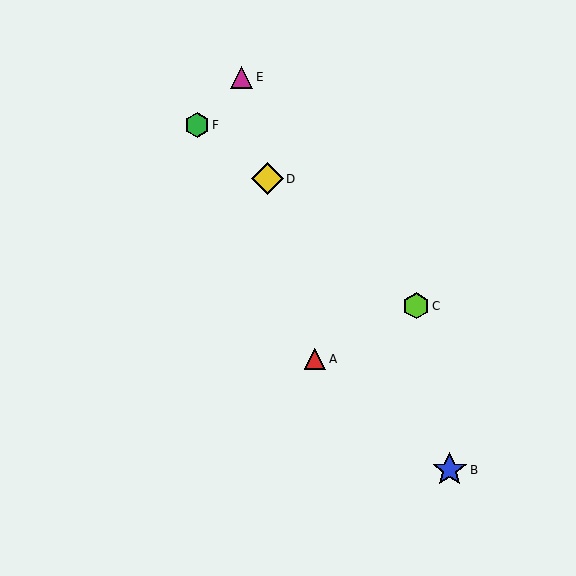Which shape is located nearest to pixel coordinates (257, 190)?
The yellow diamond (labeled D) at (267, 179) is nearest to that location.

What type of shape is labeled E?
Shape E is a magenta triangle.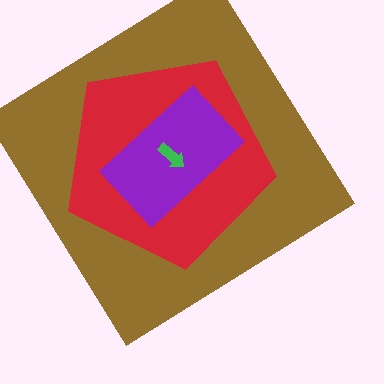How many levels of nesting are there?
4.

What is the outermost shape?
The brown diamond.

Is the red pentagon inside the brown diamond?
Yes.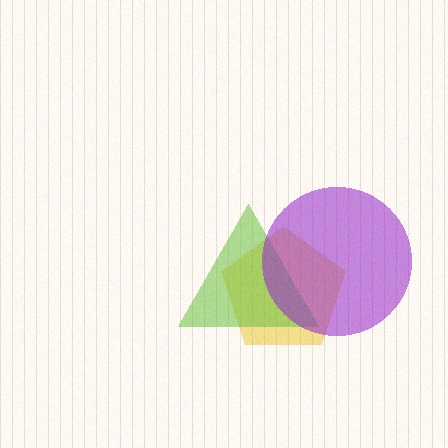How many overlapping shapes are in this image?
There are 3 overlapping shapes in the image.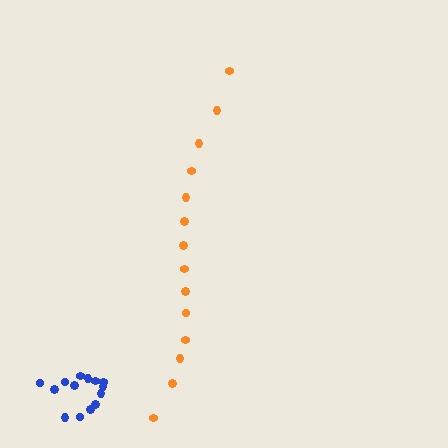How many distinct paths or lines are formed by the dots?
There are 2 distinct paths.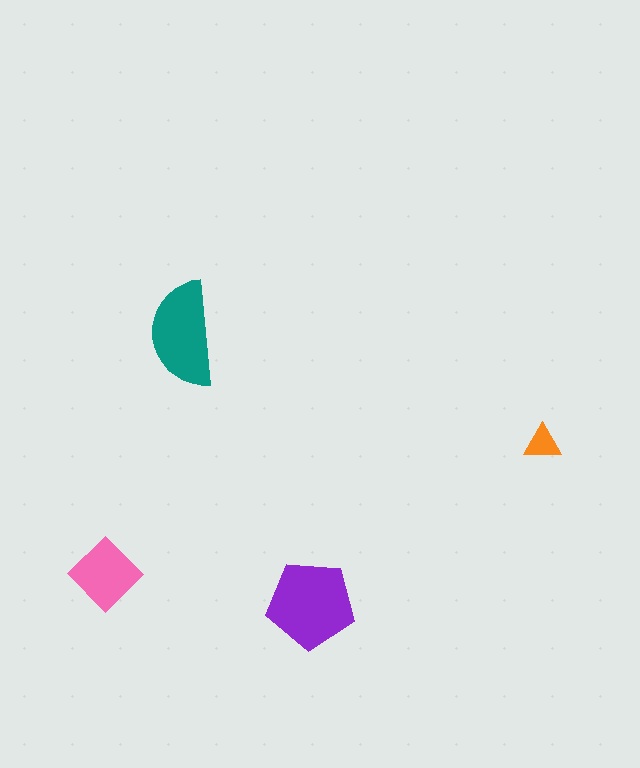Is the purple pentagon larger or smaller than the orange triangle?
Larger.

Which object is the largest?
The purple pentagon.